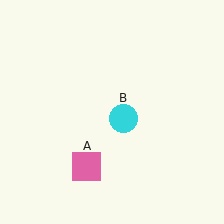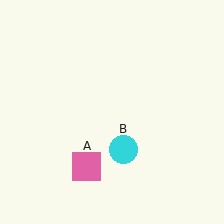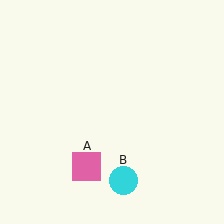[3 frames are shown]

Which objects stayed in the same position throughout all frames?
Pink square (object A) remained stationary.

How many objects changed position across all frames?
1 object changed position: cyan circle (object B).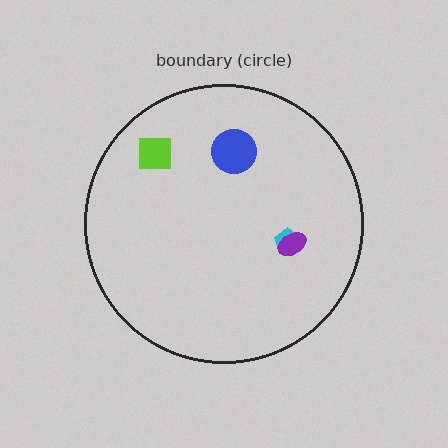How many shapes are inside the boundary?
4 inside, 0 outside.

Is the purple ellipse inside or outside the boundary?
Inside.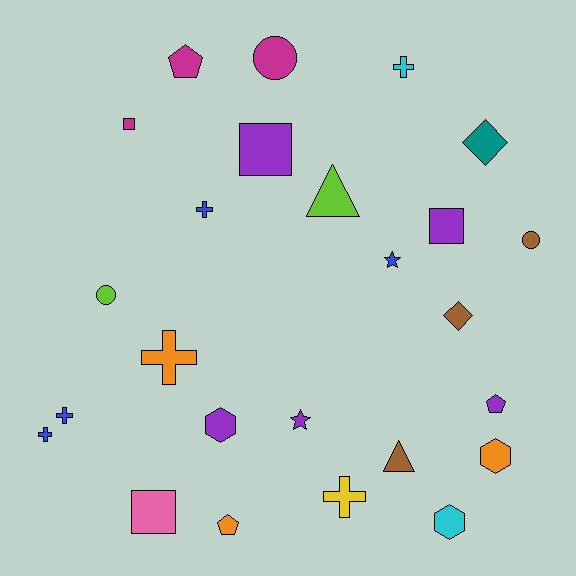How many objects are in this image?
There are 25 objects.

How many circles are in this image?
There are 3 circles.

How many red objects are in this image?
There are no red objects.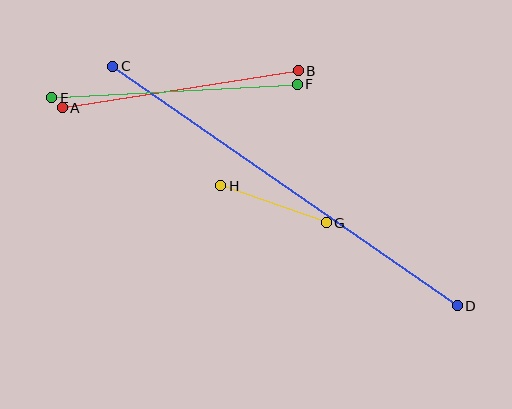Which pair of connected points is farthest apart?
Points C and D are farthest apart.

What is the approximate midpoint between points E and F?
The midpoint is at approximately (174, 91) pixels.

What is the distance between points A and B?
The distance is approximately 239 pixels.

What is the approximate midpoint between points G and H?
The midpoint is at approximately (273, 204) pixels.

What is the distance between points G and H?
The distance is approximately 112 pixels.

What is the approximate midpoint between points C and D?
The midpoint is at approximately (285, 186) pixels.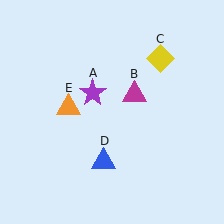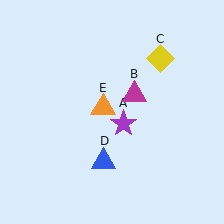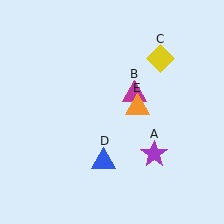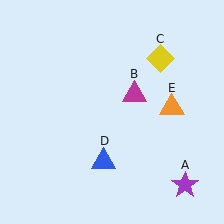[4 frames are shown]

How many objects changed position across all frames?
2 objects changed position: purple star (object A), orange triangle (object E).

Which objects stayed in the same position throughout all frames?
Magenta triangle (object B) and yellow diamond (object C) and blue triangle (object D) remained stationary.